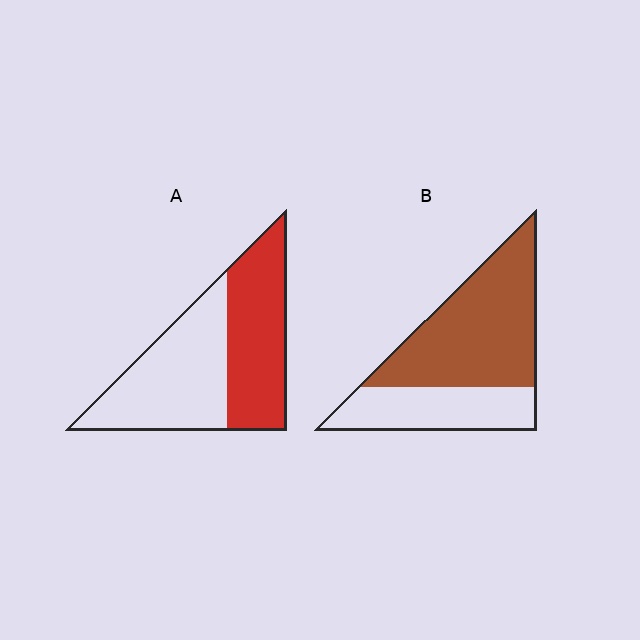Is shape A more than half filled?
Roughly half.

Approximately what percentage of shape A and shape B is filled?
A is approximately 45% and B is approximately 65%.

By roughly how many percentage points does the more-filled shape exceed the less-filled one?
By roughly 20 percentage points (B over A).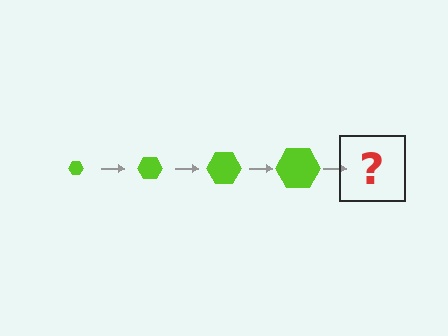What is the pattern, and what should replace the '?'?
The pattern is that the hexagon gets progressively larger each step. The '?' should be a lime hexagon, larger than the previous one.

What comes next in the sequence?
The next element should be a lime hexagon, larger than the previous one.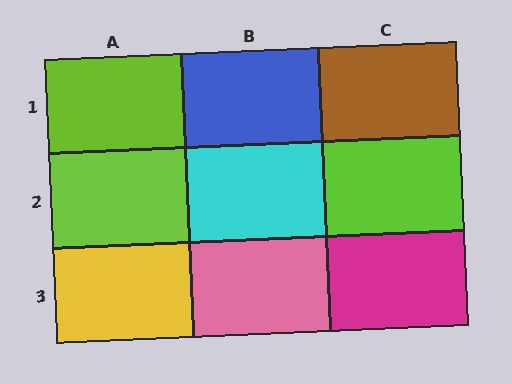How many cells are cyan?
1 cell is cyan.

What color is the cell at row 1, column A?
Lime.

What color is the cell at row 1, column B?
Blue.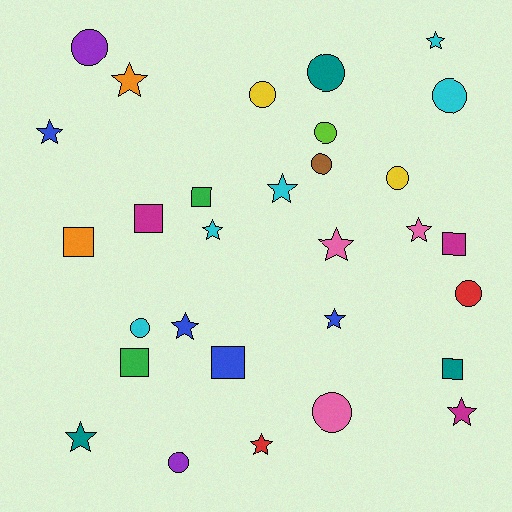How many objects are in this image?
There are 30 objects.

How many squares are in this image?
There are 7 squares.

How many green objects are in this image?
There are 2 green objects.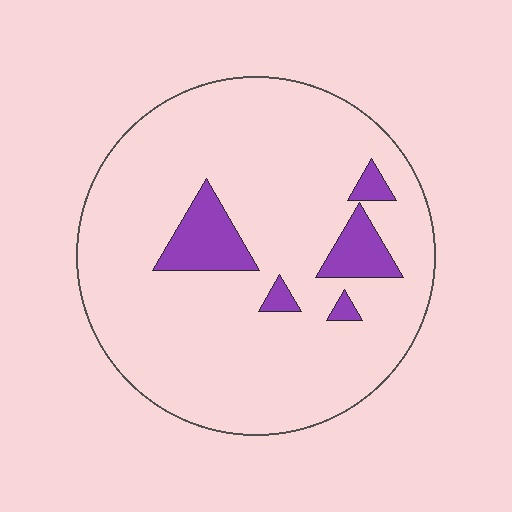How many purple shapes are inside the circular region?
5.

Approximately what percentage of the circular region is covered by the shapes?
Approximately 10%.